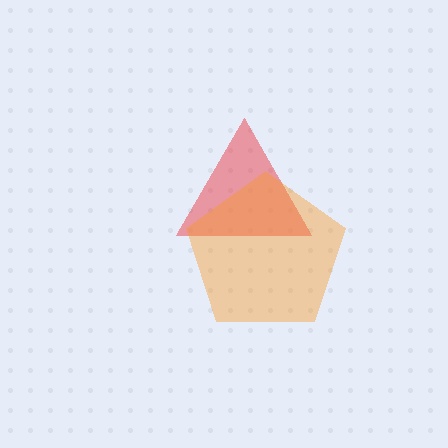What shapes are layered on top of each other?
The layered shapes are: a red triangle, an orange pentagon.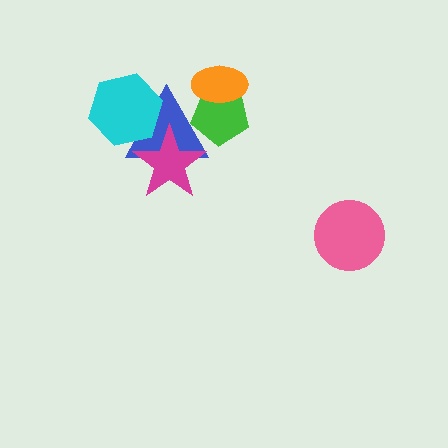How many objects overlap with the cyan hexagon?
2 objects overlap with the cyan hexagon.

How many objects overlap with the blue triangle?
3 objects overlap with the blue triangle.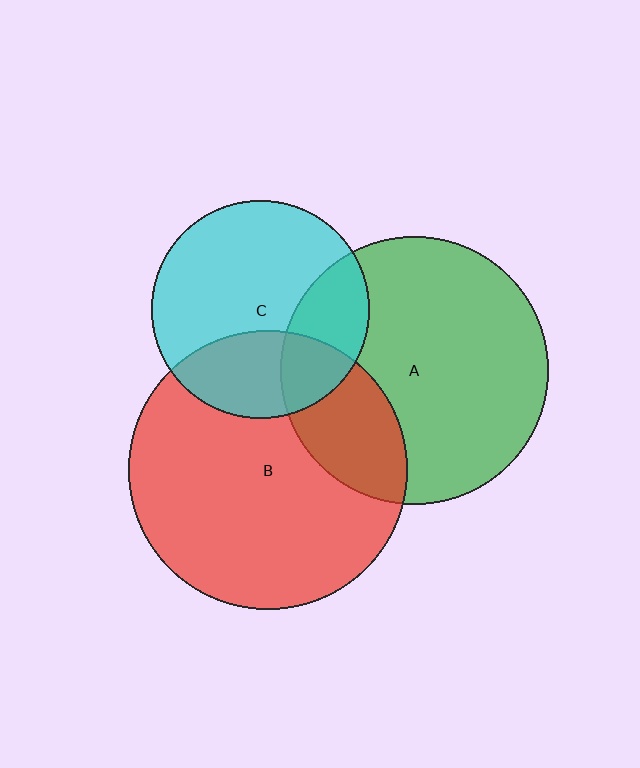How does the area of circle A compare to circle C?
Approximately 1.5 times.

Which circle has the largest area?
Circle B (red).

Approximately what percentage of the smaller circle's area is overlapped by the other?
Approximately 30%.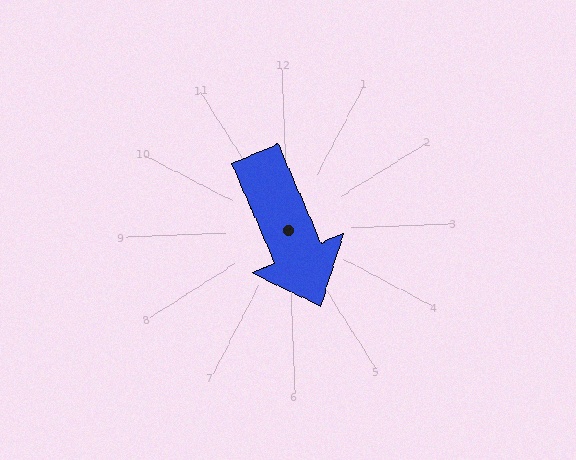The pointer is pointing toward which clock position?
Roughly 5 o'clock.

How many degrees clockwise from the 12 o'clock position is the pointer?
Approximately 159 degrees.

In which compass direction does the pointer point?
South.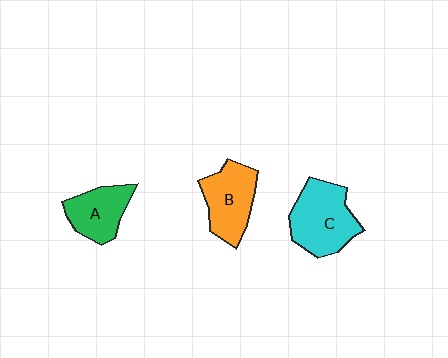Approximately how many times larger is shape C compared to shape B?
Approximately 1.2 times.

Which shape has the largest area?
Shape C (cyan).